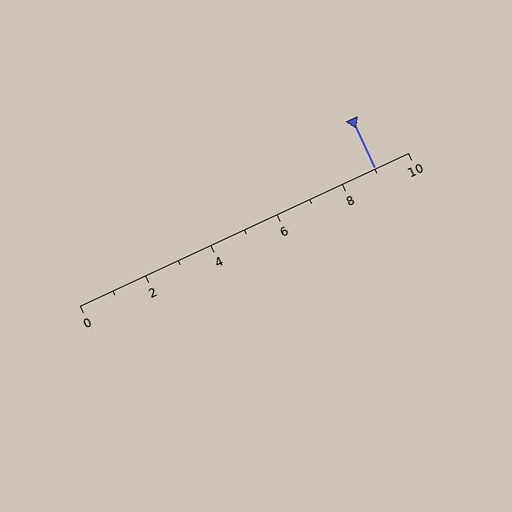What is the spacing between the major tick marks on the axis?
The major ticks are spaced 2 apart.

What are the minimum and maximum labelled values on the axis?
The axis runs from 0 to 10.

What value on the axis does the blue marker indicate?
The marker indicates approximately 9.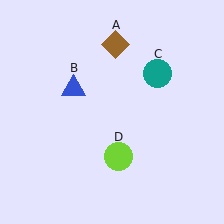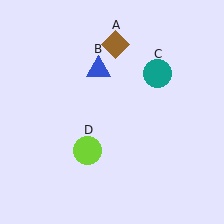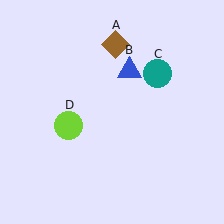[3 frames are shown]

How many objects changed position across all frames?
2 objects changed position: blue triangle (object B), lime circle (object D).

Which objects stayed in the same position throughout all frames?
Brown diamond (object A) and teal circle (object C) remained stationary.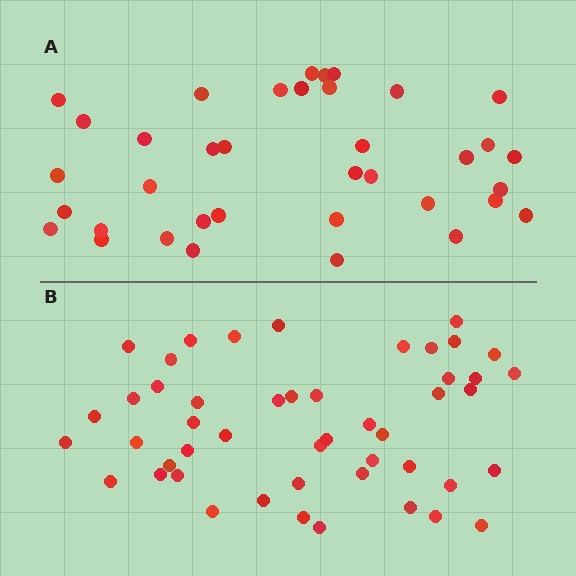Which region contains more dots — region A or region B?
Region B (the bottom region) has more dots.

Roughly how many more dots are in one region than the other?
Region B has roughly 12 or so more dots than region A.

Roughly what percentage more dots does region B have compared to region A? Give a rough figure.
About 30% more.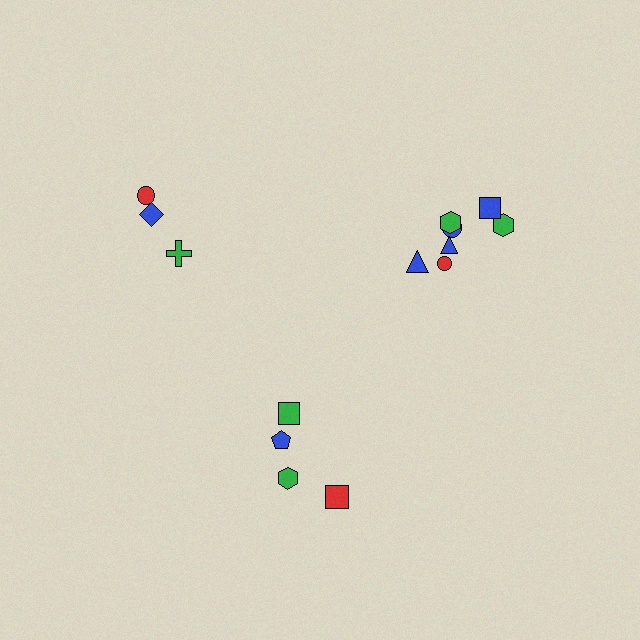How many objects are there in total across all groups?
There are 14 objects.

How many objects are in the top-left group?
There are 3 objects.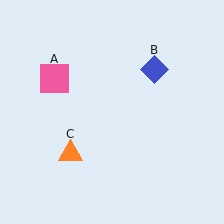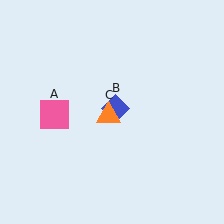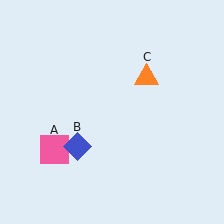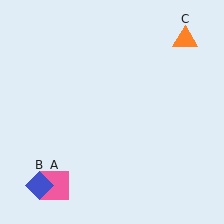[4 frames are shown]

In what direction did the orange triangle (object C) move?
The orange triangle (object C) moved up and to the right.